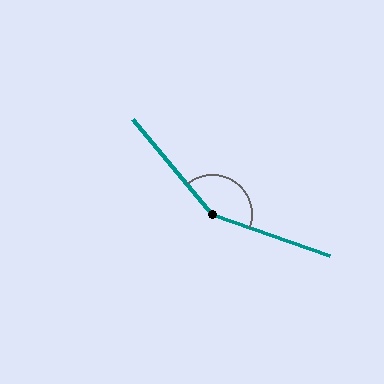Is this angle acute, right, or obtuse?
It is obtuse.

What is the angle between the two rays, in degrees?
Approximately 149 degrees.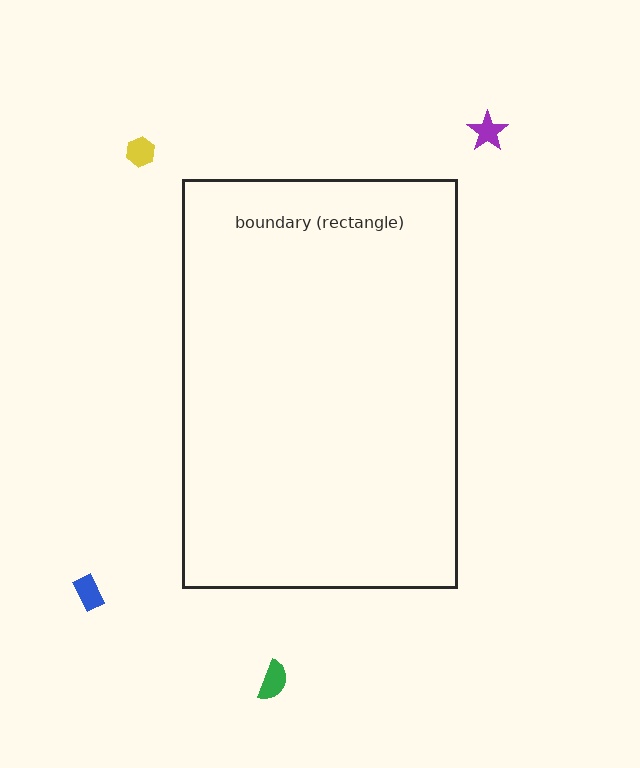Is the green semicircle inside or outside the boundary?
Outside.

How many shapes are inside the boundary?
0 inside, 4 outside.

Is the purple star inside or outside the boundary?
Outside.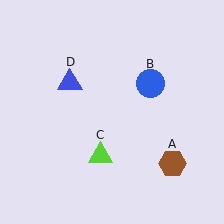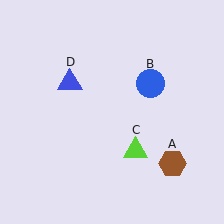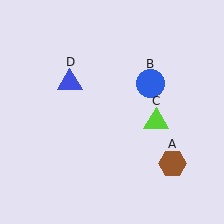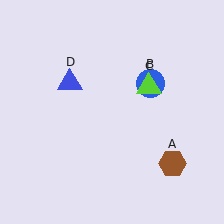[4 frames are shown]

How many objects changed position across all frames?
1 object changed position: lime triangle (object C).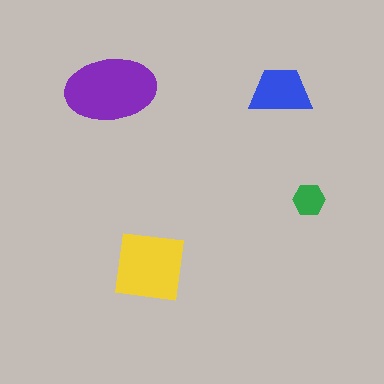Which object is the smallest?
The green hexagon.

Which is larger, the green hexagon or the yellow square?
The yellow square.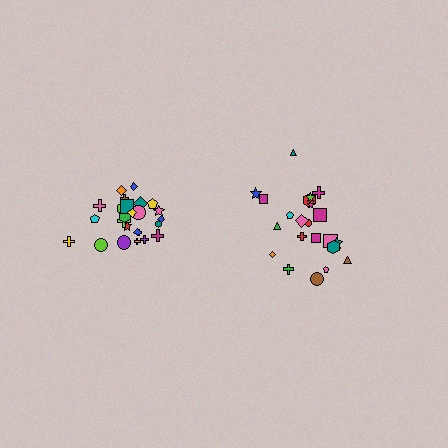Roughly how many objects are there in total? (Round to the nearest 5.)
Roughly 45 objects in total.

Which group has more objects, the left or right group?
The left group.